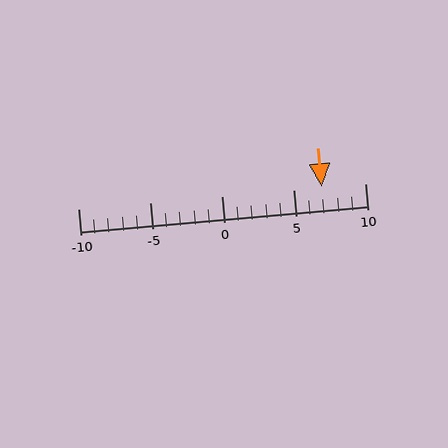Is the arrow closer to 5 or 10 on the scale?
The arrow is closer to 5.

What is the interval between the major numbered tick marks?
The major tick marks are spaced 5 units apart.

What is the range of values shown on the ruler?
The ruler shows values from -10 to 10.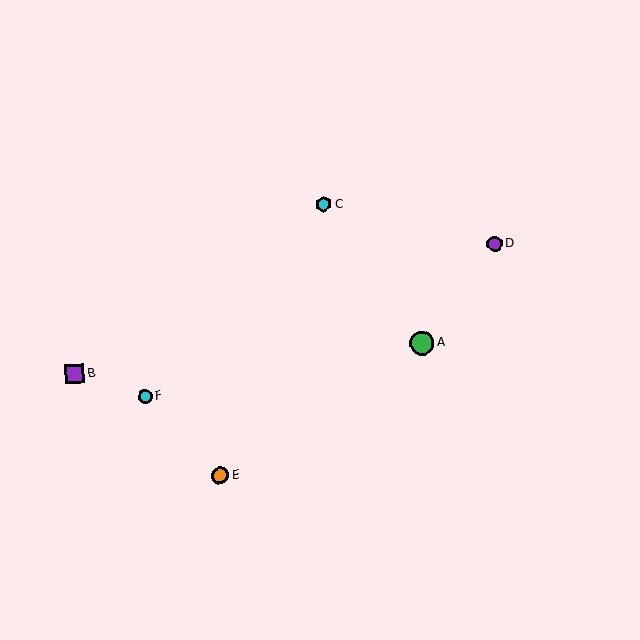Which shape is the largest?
The green circle (labeled A) is the largest.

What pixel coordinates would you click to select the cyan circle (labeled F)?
Click at (145, 397) to select the cyan circle F.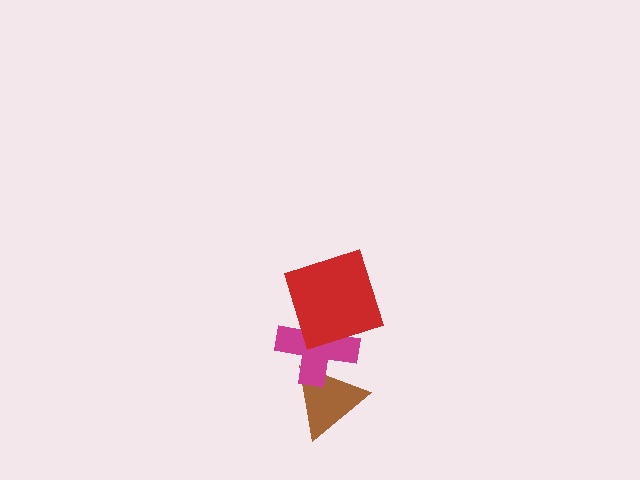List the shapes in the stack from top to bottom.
From top to bottom: the red square, the magenta cross, the brown triangle.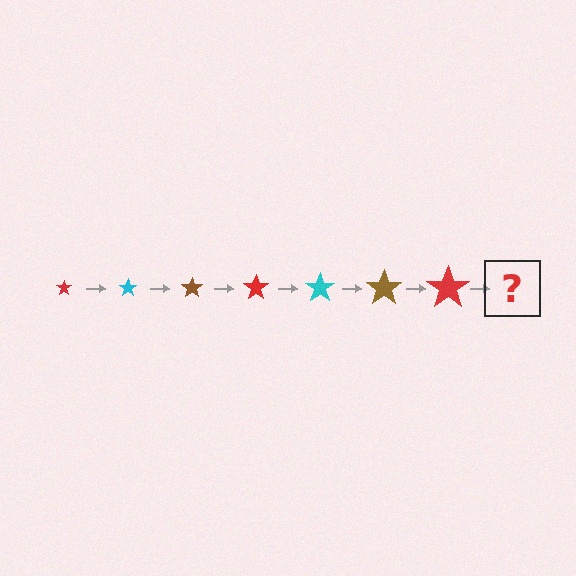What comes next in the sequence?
The next element should be a cyan star, larger than the previous one.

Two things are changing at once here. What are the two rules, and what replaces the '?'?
The two rules are that the star grows larger each step and the color cycles through red, cyan, and brown. The '?' should be a cyan star, larger than the previous one.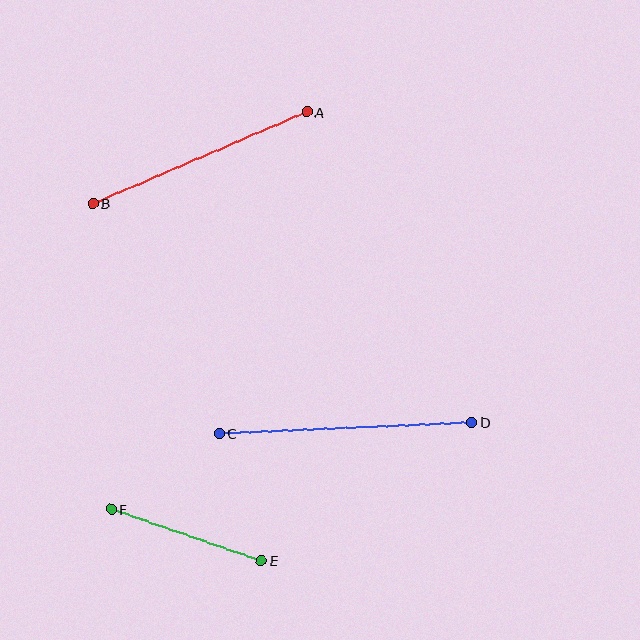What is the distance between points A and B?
The distance is approximately 233 pixels.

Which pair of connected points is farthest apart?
Points C and D are farthest apart.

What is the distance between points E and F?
The distance is approximately 159 pixels.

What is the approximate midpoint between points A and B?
The midpoint is at approximately (200, 157) pixels.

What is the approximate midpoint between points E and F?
The midpoint is at approximately (186, 535) pixels.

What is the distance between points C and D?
The distance is approximately 252 pixels.